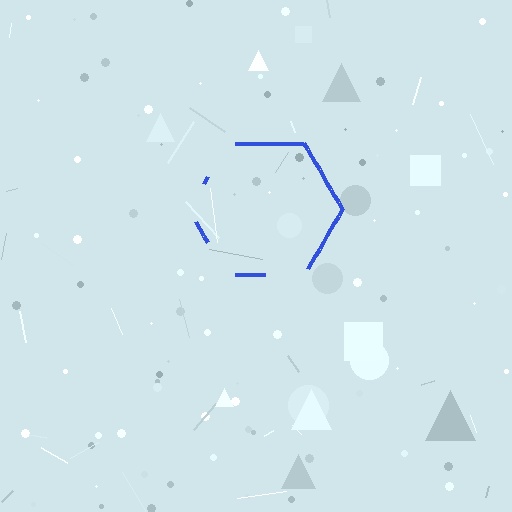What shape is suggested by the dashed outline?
The dashed outline suggests a hexagon.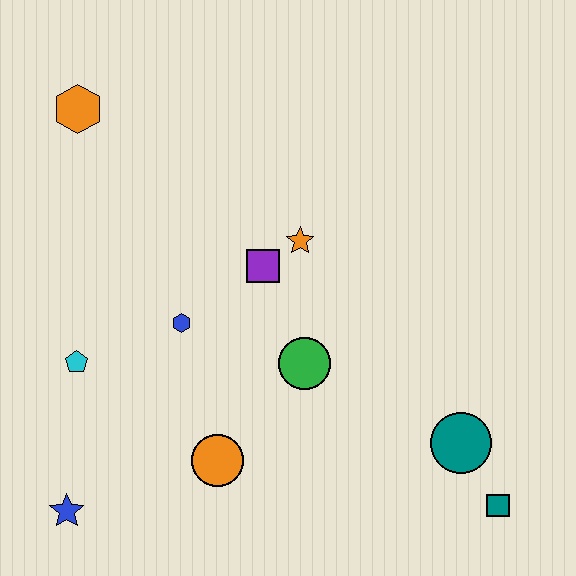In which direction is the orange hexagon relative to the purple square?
The orange hexagon is to the left of the purple square.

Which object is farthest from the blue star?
The teal square is farthest from the blue star.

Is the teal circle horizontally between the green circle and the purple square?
No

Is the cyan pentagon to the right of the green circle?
No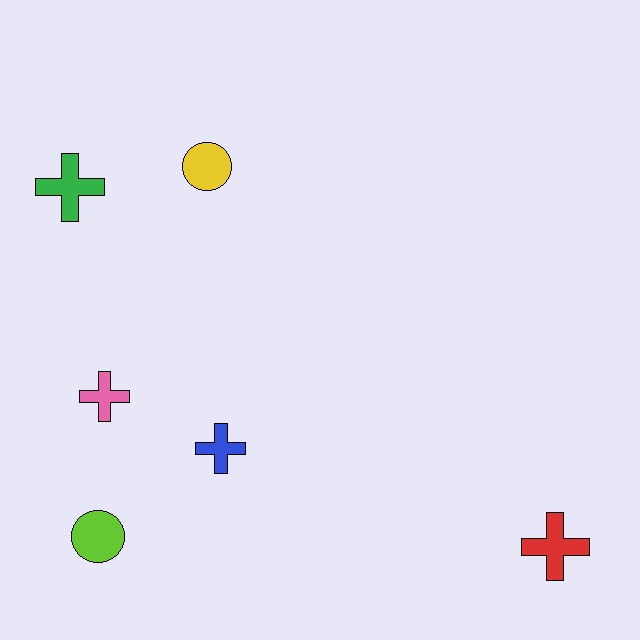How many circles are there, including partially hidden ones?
There are 2 circles.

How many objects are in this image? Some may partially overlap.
There are 6 objects.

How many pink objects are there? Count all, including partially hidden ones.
There is 1 pink object.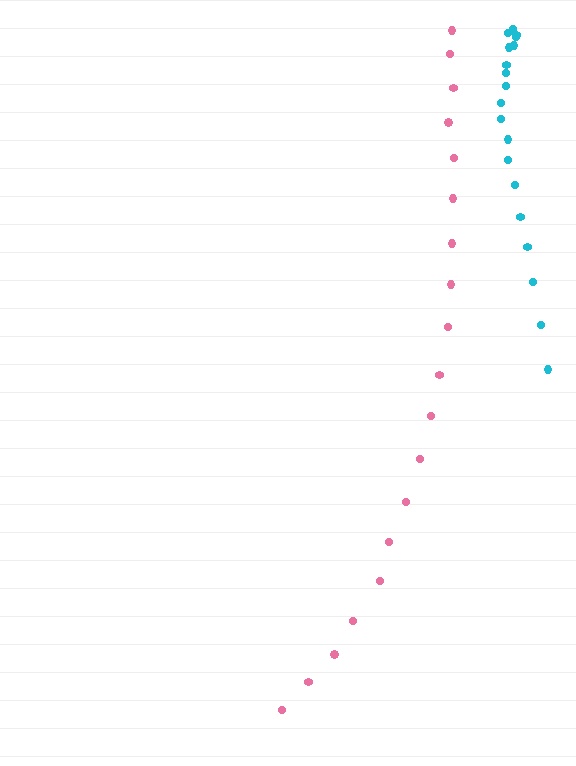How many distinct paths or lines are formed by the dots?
There are 2 distinct paths.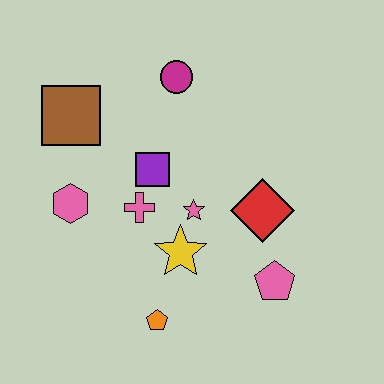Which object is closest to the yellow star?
The pink star is closest to the yellow star.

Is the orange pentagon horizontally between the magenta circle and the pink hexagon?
Yes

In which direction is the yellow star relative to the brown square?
The yellow star is below the brown square.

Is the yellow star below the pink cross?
Yes